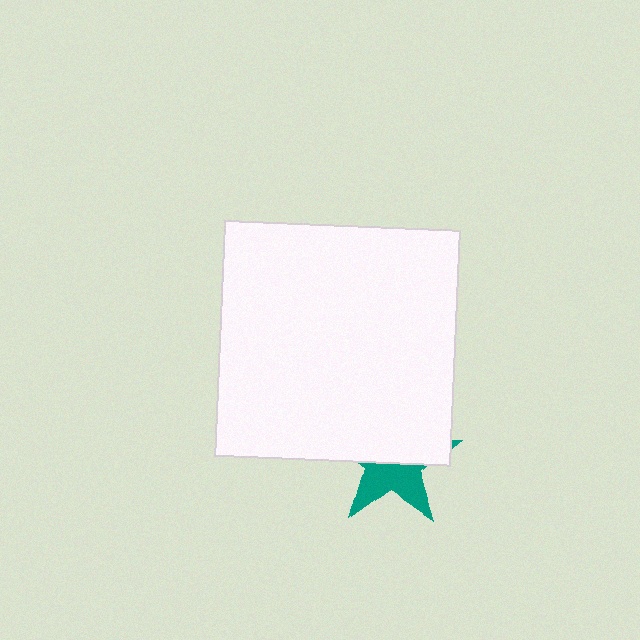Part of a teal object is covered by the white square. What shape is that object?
It is a star.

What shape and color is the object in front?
The object in front is a white square.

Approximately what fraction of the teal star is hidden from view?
Roughly 59% of the teal star is hidden behind the white square.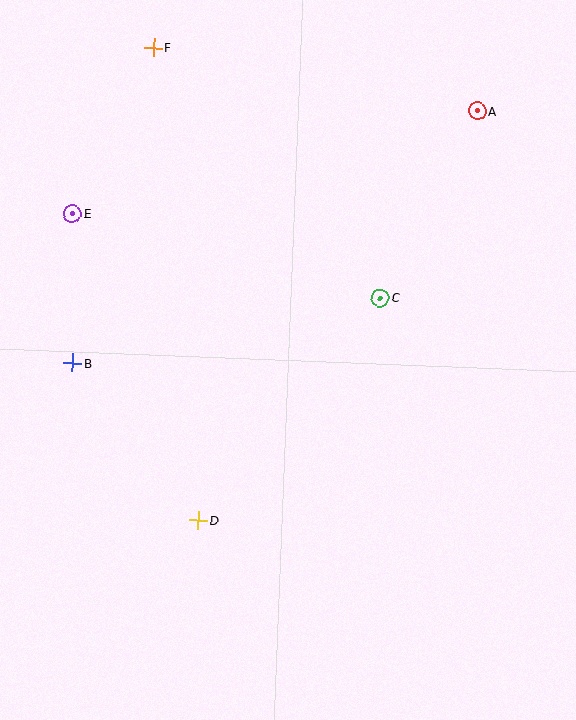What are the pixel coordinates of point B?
Point B is at (73, 363).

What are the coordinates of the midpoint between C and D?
The midpoint between C and D is at (289, 409).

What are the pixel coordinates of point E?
Point E is at (72, 214).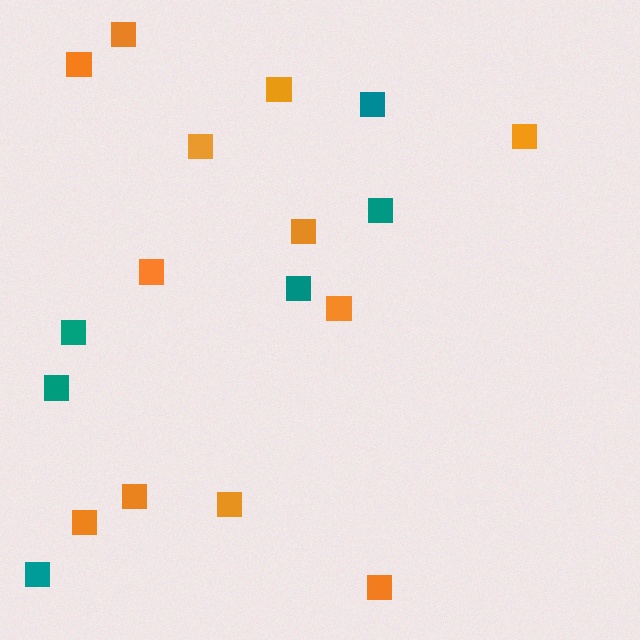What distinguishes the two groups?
There are 2 groups: one group of orange squares (12) and one group of teal squares (6).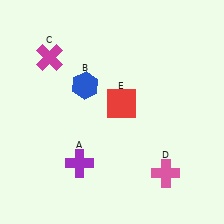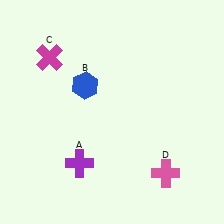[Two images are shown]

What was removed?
The red square (E) was removed in Image 2.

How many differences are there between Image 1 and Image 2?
There is 1 difference between the two images.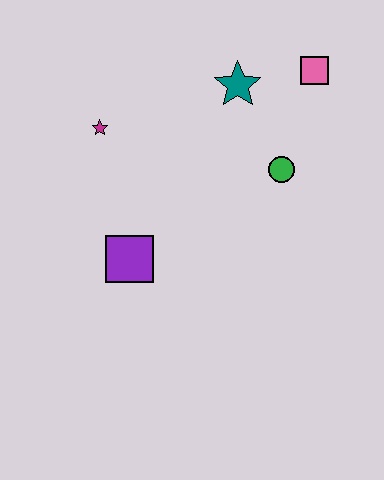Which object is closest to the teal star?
The pink square is closest to the teal star.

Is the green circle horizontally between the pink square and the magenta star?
Yes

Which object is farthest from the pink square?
The purple square is farthest from the pink square.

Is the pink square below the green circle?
No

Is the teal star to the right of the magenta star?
Yes